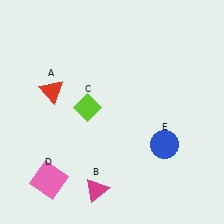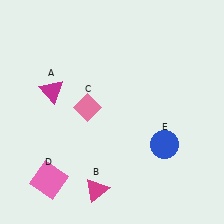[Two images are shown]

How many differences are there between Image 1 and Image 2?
There are 2 differences between the two images.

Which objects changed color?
A changed from red to magenta. C changed from lime to pink.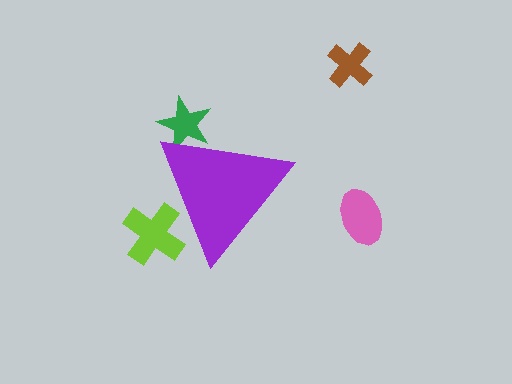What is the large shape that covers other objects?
A purple triangle.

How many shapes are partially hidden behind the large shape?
2 shapes are partially hidden.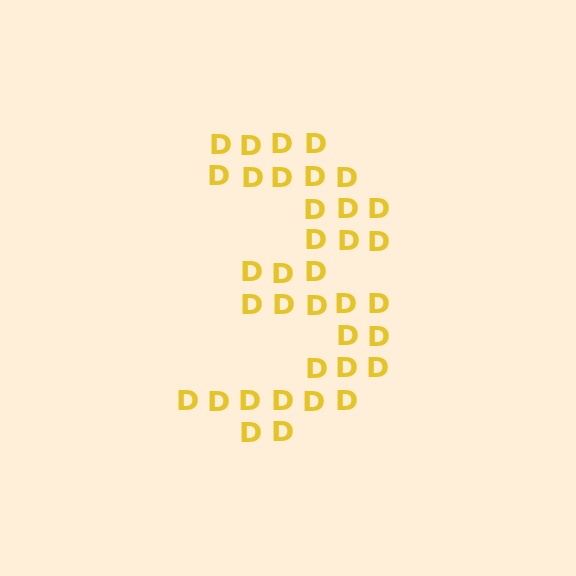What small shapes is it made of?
It is made of small letter D's.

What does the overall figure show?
The overall figure shows the digit 3.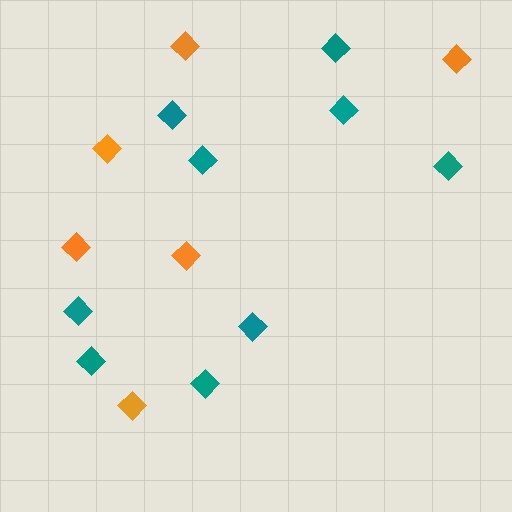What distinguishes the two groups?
There are 2 groups: one group of teal diamonds (9) and one group of orange diamonds (6).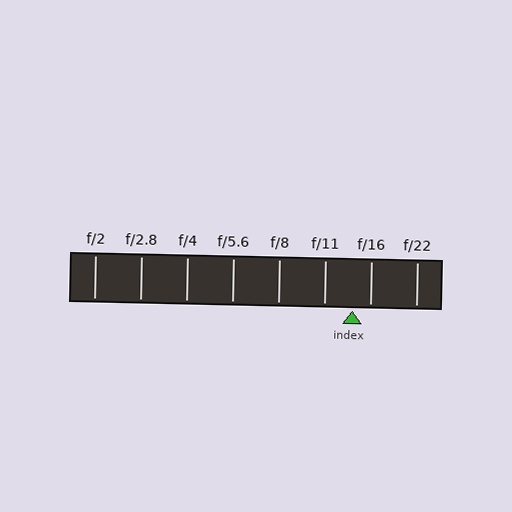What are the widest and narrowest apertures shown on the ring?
The widest aperture shown is f/2 and the narrowest is f/22.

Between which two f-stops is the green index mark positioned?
The index mark is between f/11 and f/16.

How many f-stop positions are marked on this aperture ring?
There are 8 f-stop positions marked.